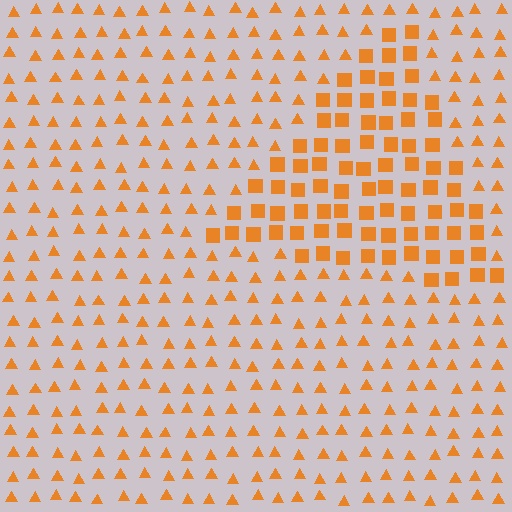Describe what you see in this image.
The image is filled with small orange elements arranged in a uniform grid. A triangle-shaped region contains squares, while the surrounding area contains triangles. The boundary is defined purely by the change in element shape.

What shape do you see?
I see a triangle.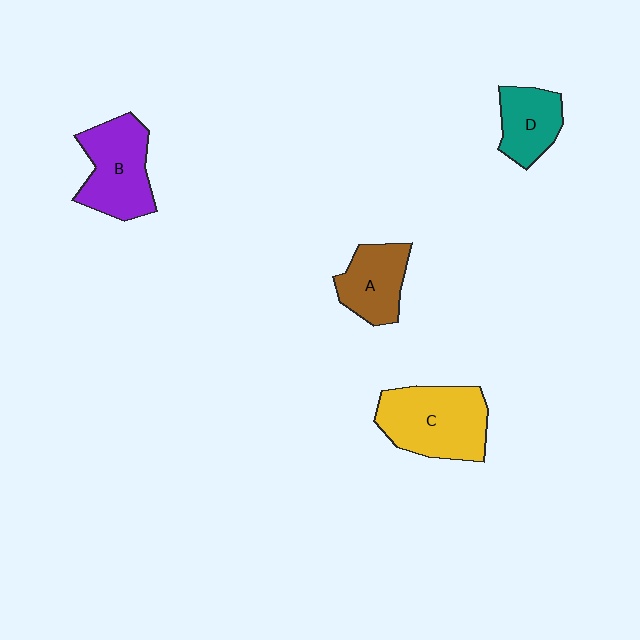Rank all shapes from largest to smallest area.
From largest to smallest: C (yellow), B (purple), A (brown), D (teal).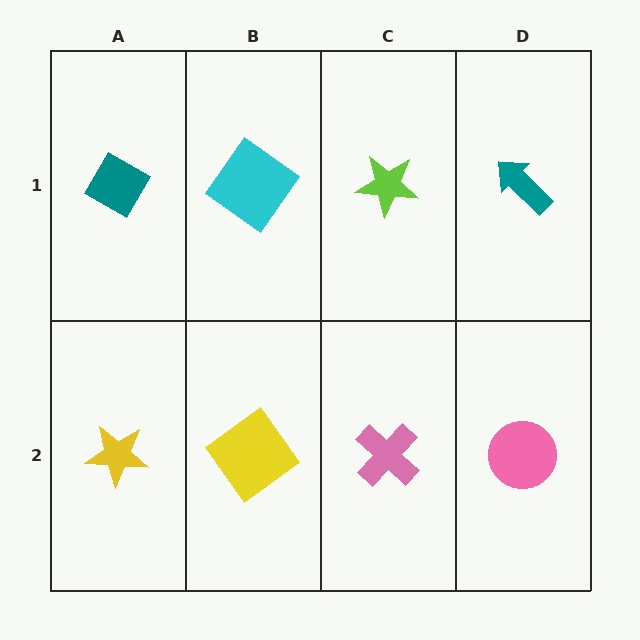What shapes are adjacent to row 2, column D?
A teal arrow (row 1, column D), a pink cross (row 2, column C).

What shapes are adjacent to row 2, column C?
A lime star (row 1, column C), a yellow diamond (row 2, column B), a pink circle (row 2, column D).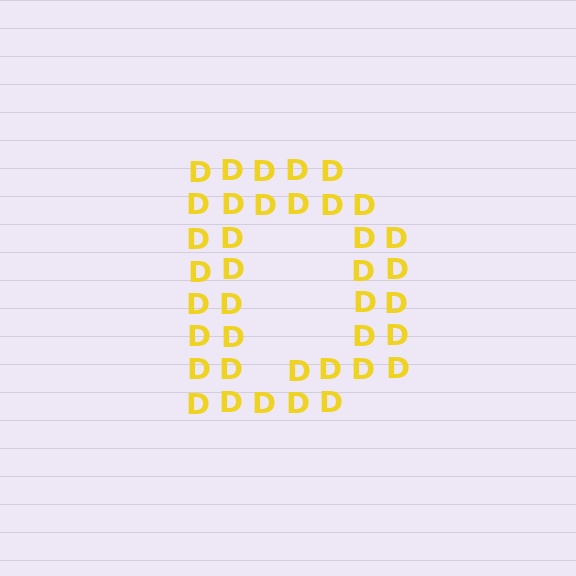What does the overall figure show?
The overall figure shows the letter D.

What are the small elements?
The small elements are letter D's.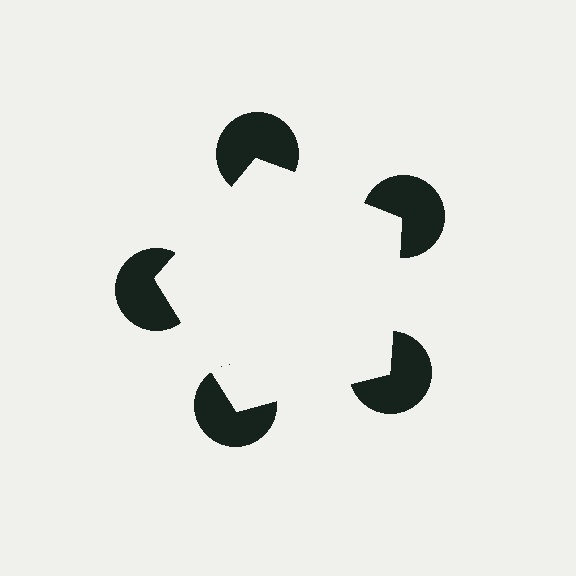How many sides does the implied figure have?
5 sides.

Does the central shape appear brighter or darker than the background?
It typically appears slightly brighter than the background, even though no actual brightness change is drawn.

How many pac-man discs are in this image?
There are 5 — one at each vertex of the illusory pentagon.